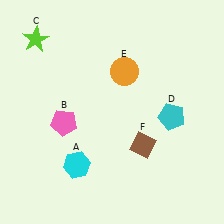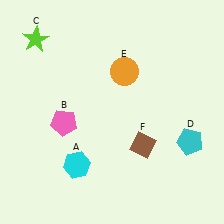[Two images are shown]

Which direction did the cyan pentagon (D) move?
The cyan pentagon (D) moved down.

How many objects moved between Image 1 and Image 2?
1 object moved between the two images.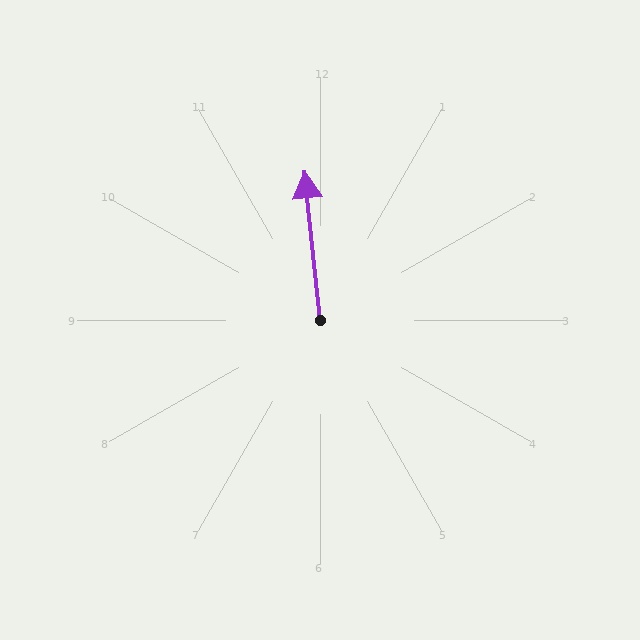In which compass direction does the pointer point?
North.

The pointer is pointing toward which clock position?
Roughly 12 o'clock.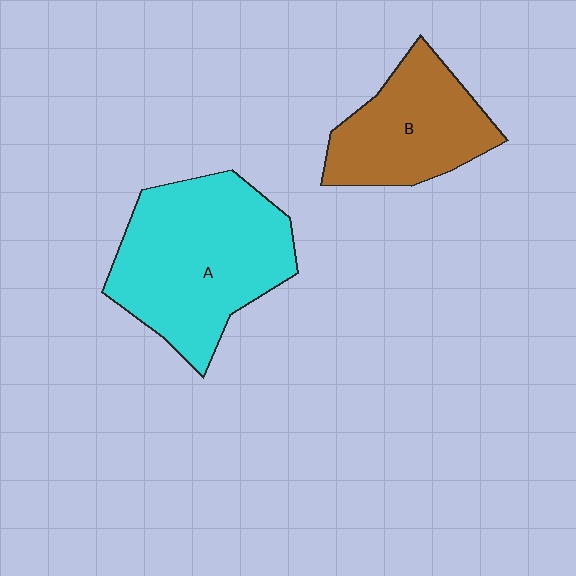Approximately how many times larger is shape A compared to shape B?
Approximately 1.5 times.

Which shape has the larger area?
Shape A (cyan).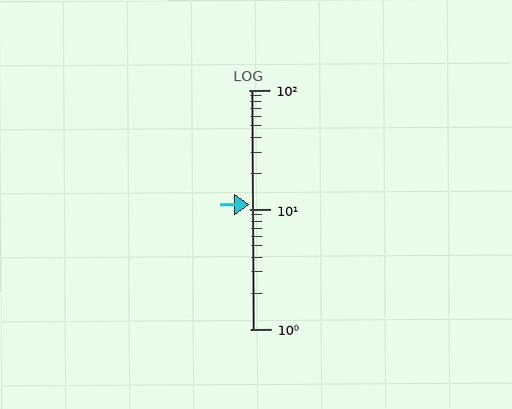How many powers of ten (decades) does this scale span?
The scale spans 2 decades, from 1 to 100.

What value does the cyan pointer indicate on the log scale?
The pointer indicates approximately 11.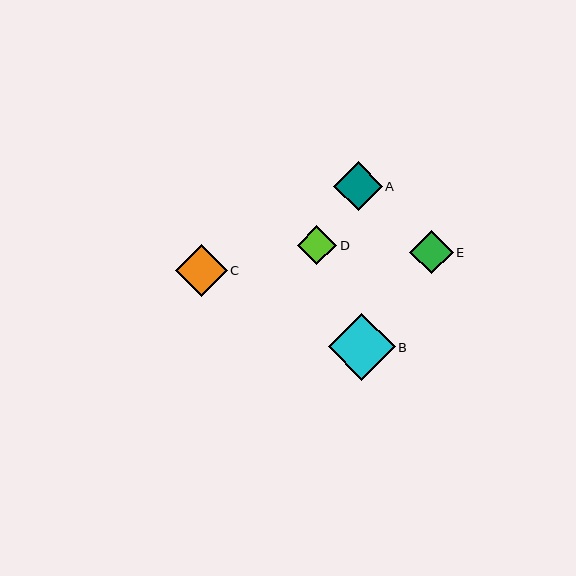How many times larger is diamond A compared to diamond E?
Diamond A is approximately 1.1 times the size of diamond E.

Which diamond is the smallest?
Diamond D is the smallest with a size of approximately 39 pixels.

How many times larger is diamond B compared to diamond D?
Diamond B is approximately 1.7 times the size of diamond D.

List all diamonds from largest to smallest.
From largest to smallest: B, C, A, E, D.